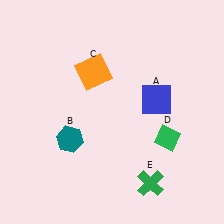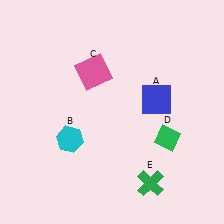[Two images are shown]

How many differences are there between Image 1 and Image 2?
There are 2 differences between the two images.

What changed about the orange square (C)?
In Image 1, C is orange. In Image 2, it changed to pink.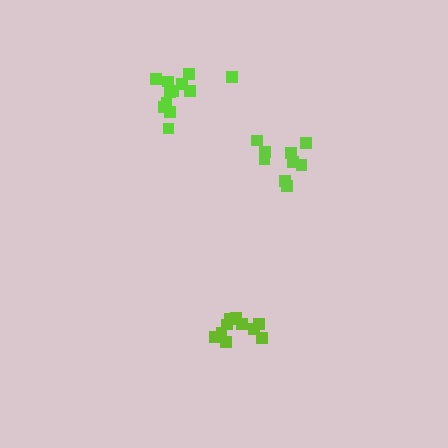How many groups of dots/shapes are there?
There are 3 groups.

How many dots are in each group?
Group 1: 10 dots, Group 2: 10 dots, Group 3: 12 dots (32 total).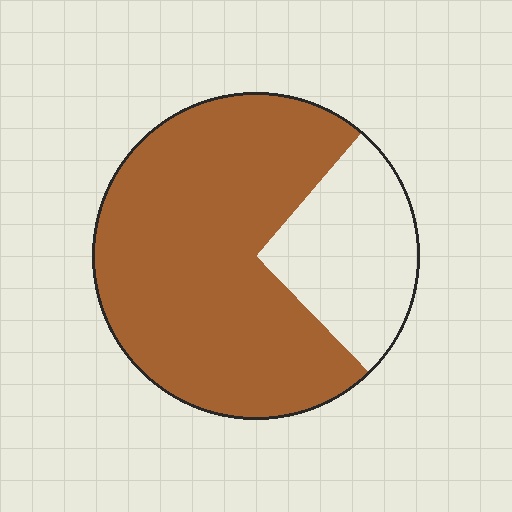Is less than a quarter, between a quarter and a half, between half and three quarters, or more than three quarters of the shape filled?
Between half and three quarters.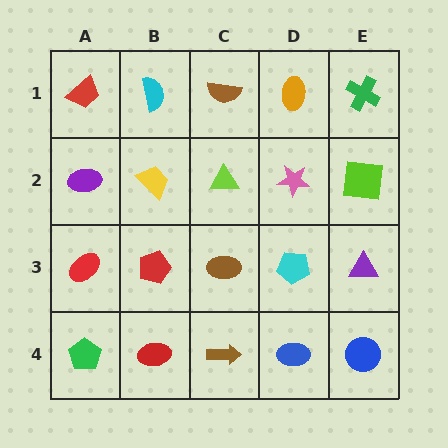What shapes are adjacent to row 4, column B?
A red pentagon (row 3, column B), a green pentagon (row 4, column A), a brown arrow (row 4, column C).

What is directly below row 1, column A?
A purple ellipse.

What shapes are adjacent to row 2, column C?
A brown semicircle (row 1, column C), a brown ellipse (row 3, column C), a yellow trapezoid (row 2, column B), a pink star (row 2, column D).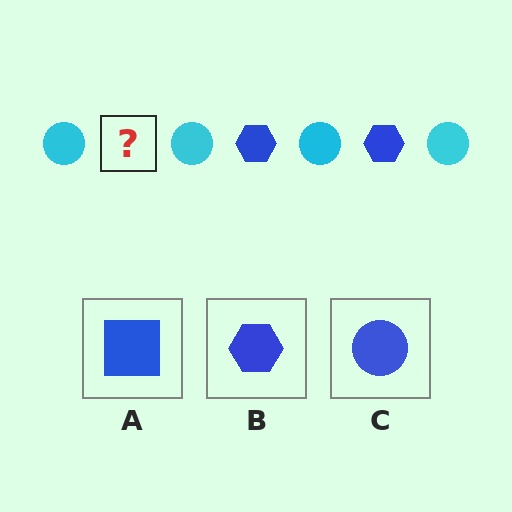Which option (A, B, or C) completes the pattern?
B.